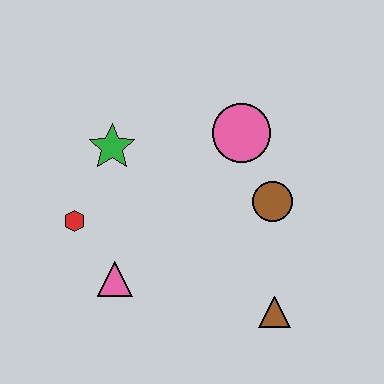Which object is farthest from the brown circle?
The red hexagon is farthest from the brown circle.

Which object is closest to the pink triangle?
The red hexagon is closest to the pink triangle.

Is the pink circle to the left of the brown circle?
Yes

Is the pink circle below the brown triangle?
No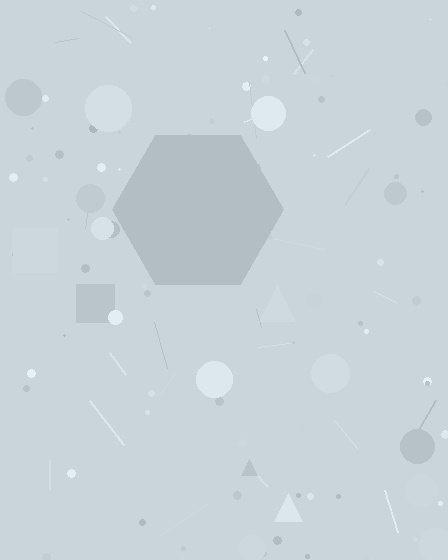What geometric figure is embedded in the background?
A hexagon is embedded in the background.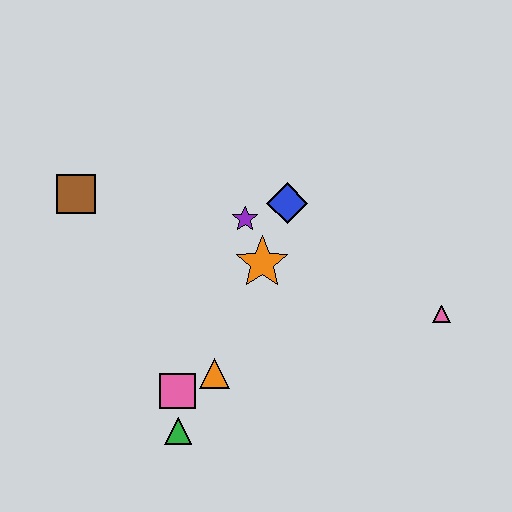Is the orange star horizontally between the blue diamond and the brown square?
Yes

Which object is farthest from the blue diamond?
The green triangle is farthest from the blue diamond.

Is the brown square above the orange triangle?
Yes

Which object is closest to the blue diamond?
The purple star is closest to the blue diamond.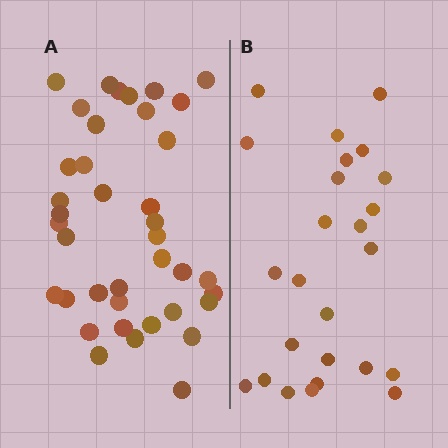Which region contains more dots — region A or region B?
Region A (the left region) has more dots.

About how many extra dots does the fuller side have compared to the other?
Region A has approximately 15 more dots than region B.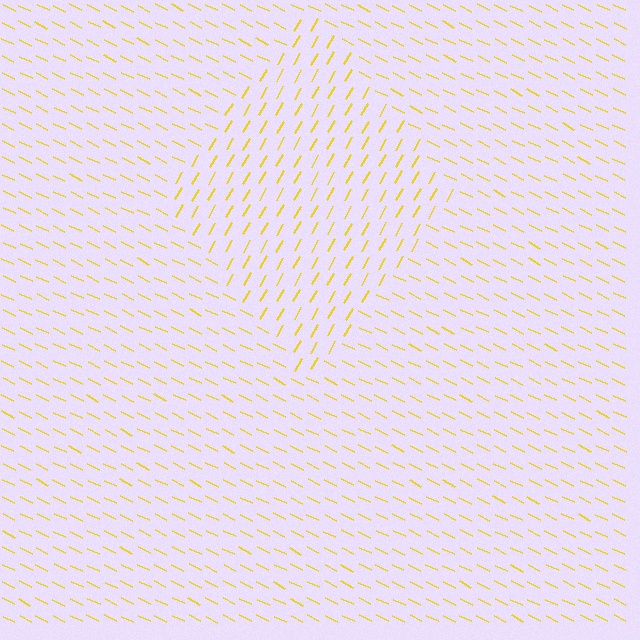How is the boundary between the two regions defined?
The boundary is defined purely by a change in line orientation (approximately 86 degrees difference). All lines are the same color and thickness.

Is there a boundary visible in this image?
Yes, there is a texture boundary formed by a change in line orientation.